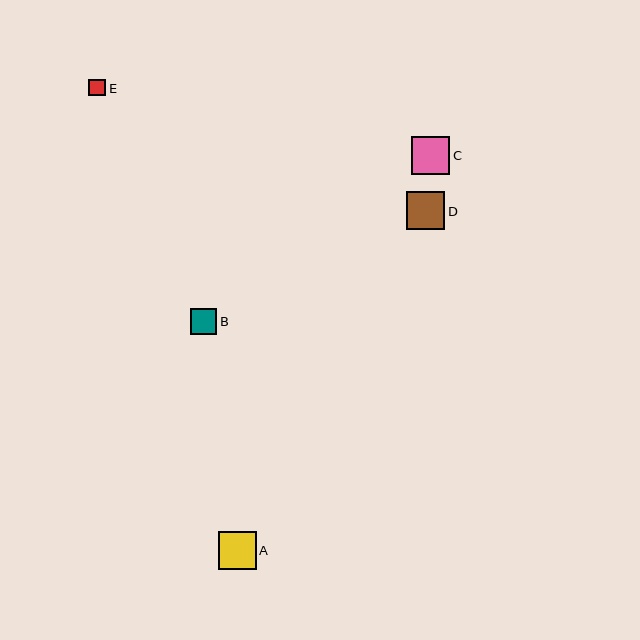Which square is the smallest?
Square E is the smallest with a size of approximately 17 pixels.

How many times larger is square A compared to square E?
Square A is approximately 2.3 times the size of square E.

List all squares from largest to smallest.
From largest to smallest: C, A, D, B, E.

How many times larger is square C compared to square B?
Square C is approximately 1.5 times the size of square B.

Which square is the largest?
Square C is the largest with a size of approximately 38 pixels.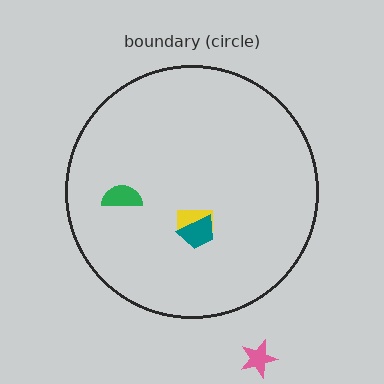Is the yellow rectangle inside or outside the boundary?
Inside.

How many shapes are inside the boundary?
3 inside, 1 outside.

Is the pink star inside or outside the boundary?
Outside.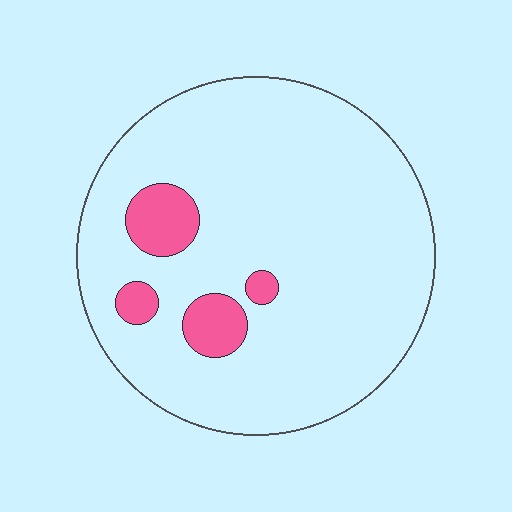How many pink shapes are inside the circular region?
4.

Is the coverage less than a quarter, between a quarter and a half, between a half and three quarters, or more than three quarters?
Less than a quarter.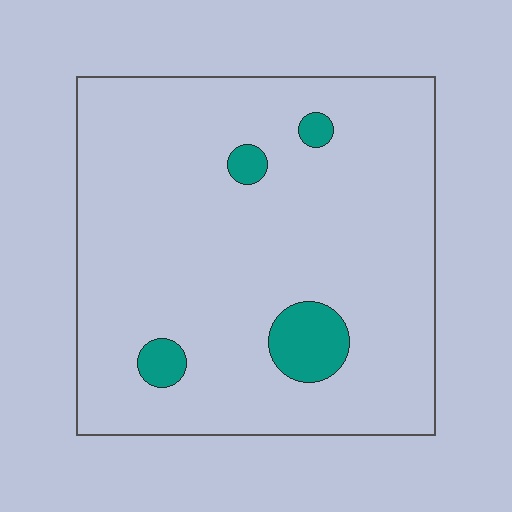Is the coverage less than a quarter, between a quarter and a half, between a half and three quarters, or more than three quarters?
Less than a quarter.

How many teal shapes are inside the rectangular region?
4.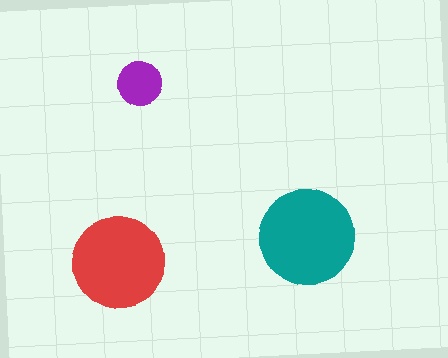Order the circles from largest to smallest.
the teal one, the red one, the purple one.